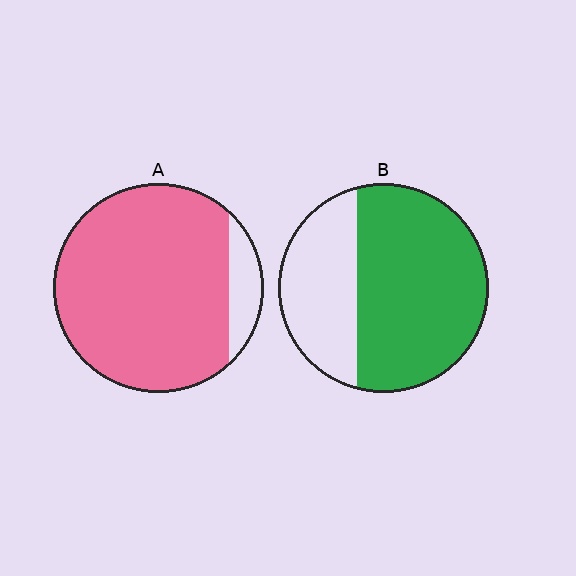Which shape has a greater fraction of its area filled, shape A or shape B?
Shape A.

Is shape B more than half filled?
Yes.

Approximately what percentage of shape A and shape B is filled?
A is approximately 90% and B is approximately 65%.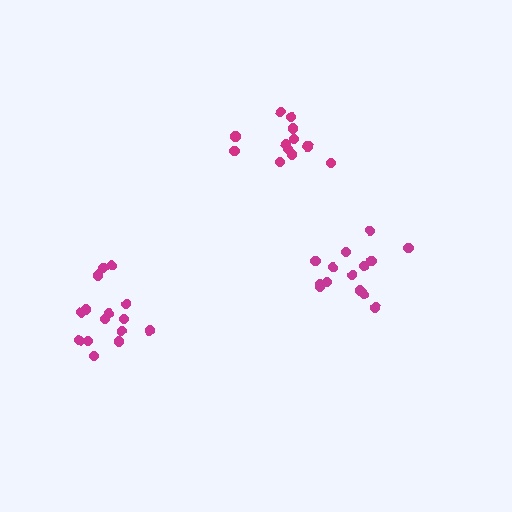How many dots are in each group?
Group 1: 15 dots, Group 2: 14 dots, Group 3: 12 dots (41 total).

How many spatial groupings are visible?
There are 3 spatial groupings.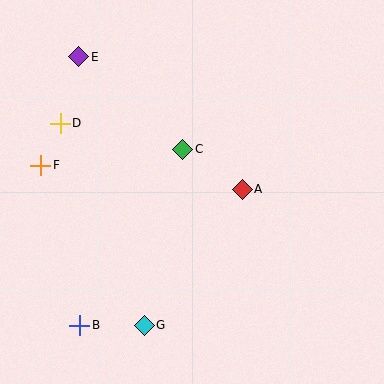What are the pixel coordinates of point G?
Point G is at (144, 325).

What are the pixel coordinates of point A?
Point A is at (242, 189).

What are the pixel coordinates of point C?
Point C is at (183, 149).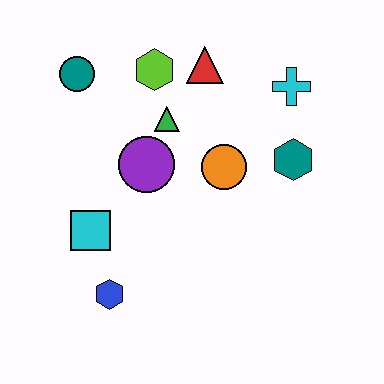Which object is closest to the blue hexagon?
The cyan square is closest to the blue hexagon.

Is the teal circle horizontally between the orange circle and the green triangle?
No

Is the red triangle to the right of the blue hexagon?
Yes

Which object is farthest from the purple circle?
The cyan cross is farthest from the purple circle.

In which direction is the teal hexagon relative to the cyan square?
The teal hexagon is to the right of the cyan square.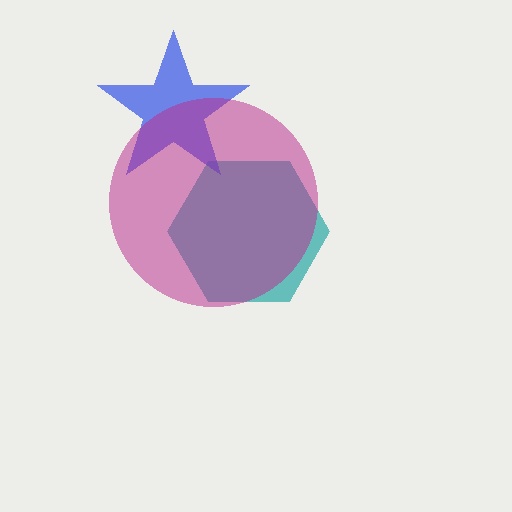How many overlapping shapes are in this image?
There are 3 overlapping shapes in the image.